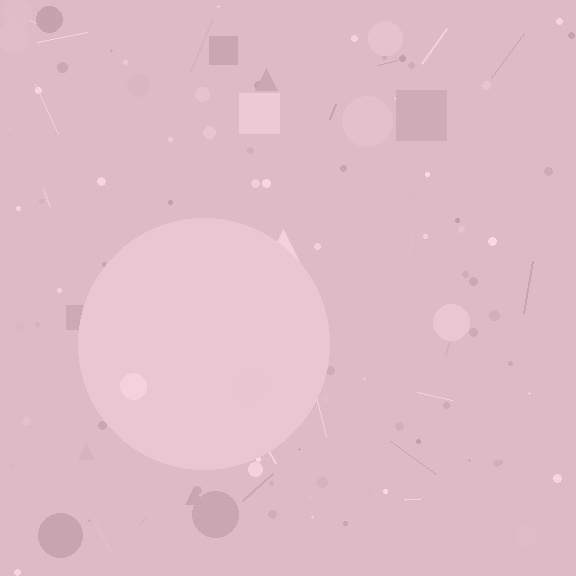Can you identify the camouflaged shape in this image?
The camouflaged shape is a circle.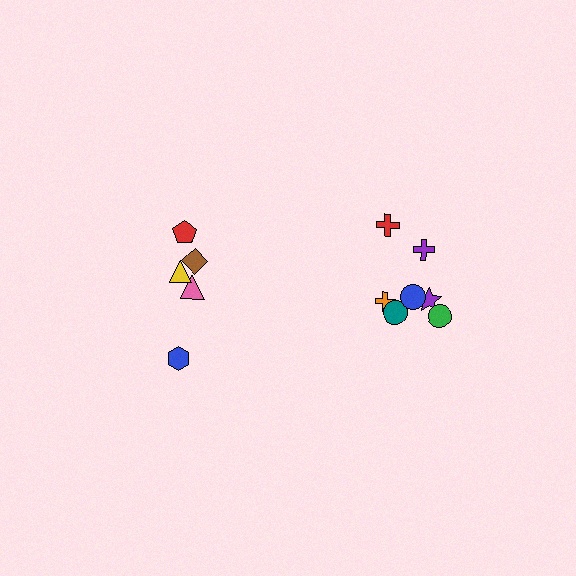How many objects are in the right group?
There are 7 objects.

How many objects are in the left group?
There are 5 objects.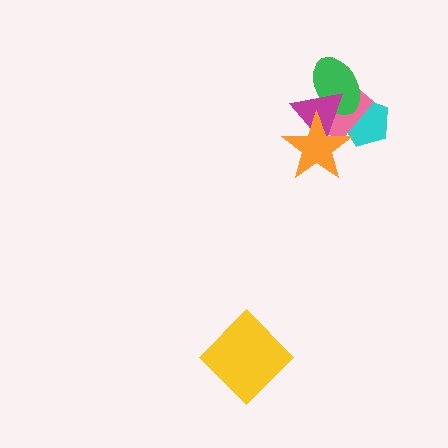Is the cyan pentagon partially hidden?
Yes, it is partially covered by another shape.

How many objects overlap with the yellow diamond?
0 objects overlap with the yellow diamond.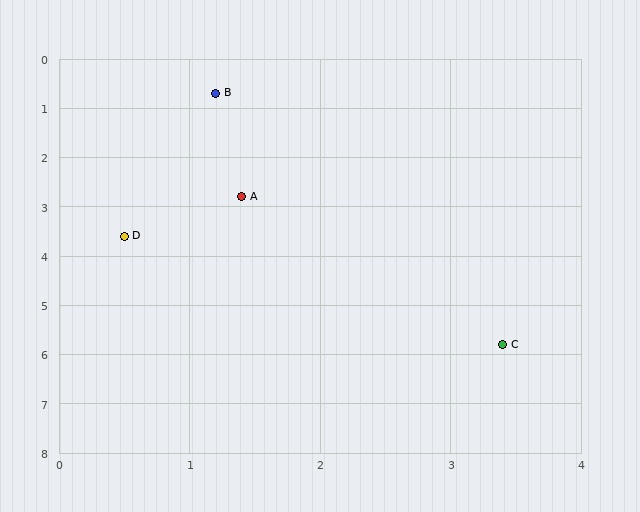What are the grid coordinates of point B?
Point B is at approximately (1.2, 0.7).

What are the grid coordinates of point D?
Point D is at approximately (0.5, 3.6).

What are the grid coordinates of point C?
Point C is at approximately (3.4, 5.8).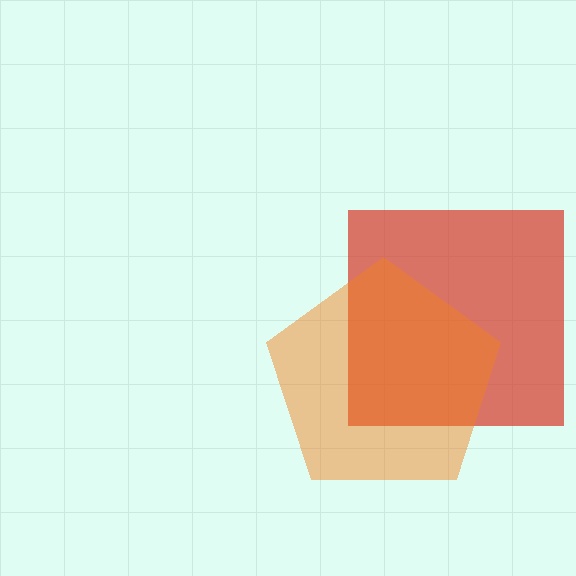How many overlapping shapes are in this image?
There are 2 overlapping shapes in the image.